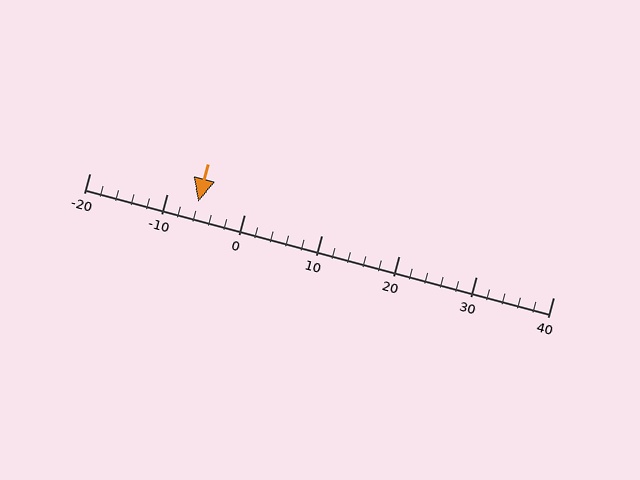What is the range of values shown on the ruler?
The ruler shows values from -20 to 40.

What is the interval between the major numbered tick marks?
The major tick marks are spaced 10 units apart.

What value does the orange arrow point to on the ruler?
The orange arrow points to approximately -6.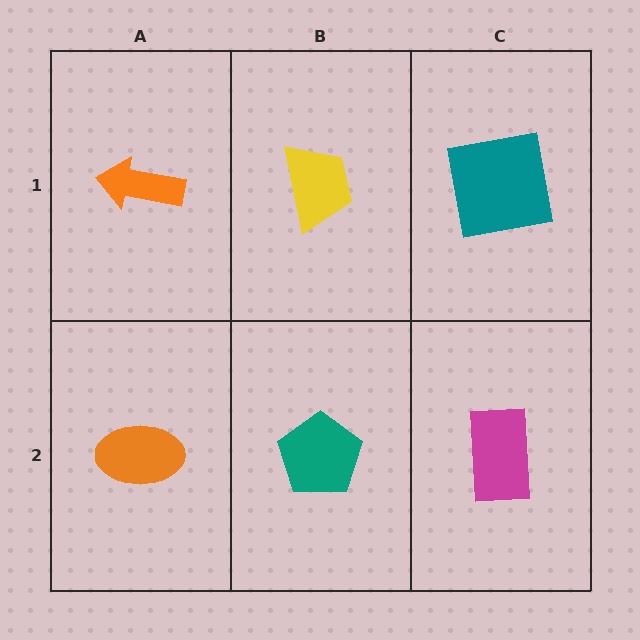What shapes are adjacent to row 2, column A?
An orange arrow (row 1, column A), a teal pentagon (row 2, column B).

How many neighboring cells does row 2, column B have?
3.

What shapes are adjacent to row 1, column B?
A teal pentagon (row 2, column B), an orange arrow (row 1, column A), a teal square (row 1, column C).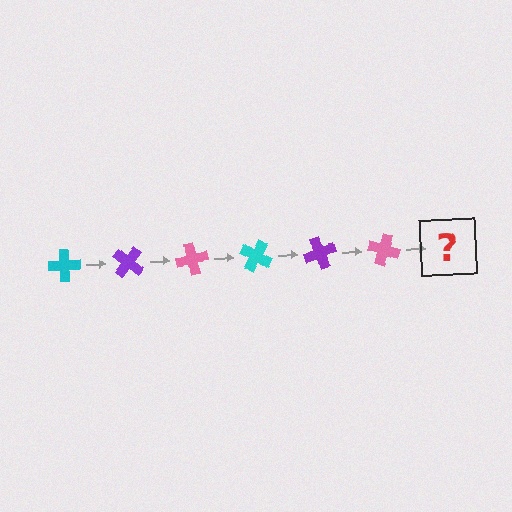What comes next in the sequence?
The next element should be a cyan cross, rotated 240 degrees from the start.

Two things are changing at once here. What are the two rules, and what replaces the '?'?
The two rules are that it rotates 40 degrees each step and the color cycles through cyan, purple, and pink. The '?' should be a cyan cross, rotated 240 degrees from the start.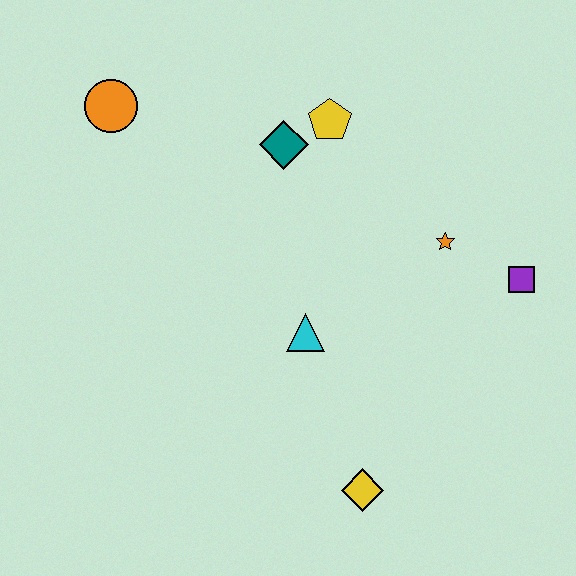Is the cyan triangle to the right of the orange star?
No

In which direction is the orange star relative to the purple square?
The orange star is to the left of the purple square.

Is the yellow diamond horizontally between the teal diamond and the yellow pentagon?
No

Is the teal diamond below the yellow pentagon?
Yes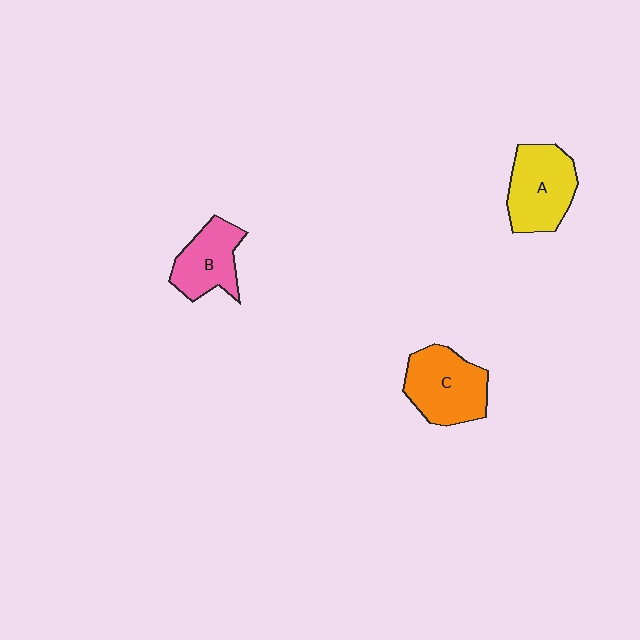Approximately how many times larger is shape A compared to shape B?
Approximately 1.3 times.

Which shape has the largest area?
Shape C (orange).